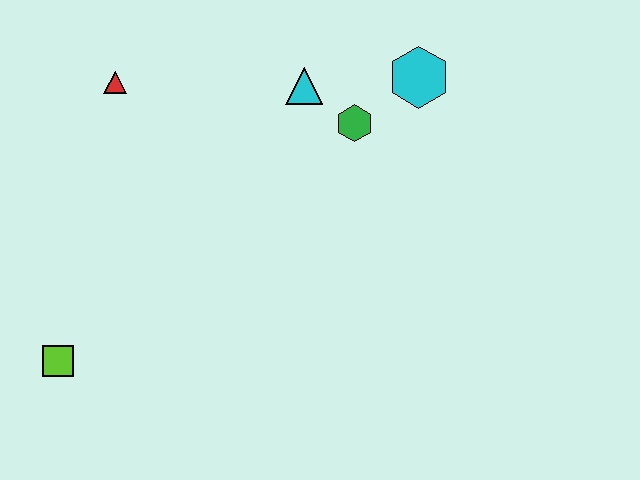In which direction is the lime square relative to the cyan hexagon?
The lime square is to the left of the cyan hexagon.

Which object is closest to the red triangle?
The cyan triangle is closest to the red triangle.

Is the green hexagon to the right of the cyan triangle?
Yes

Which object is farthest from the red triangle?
The cyan hexagon is farthest from the red triangle.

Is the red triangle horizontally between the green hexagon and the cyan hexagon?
No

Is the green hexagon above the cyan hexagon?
No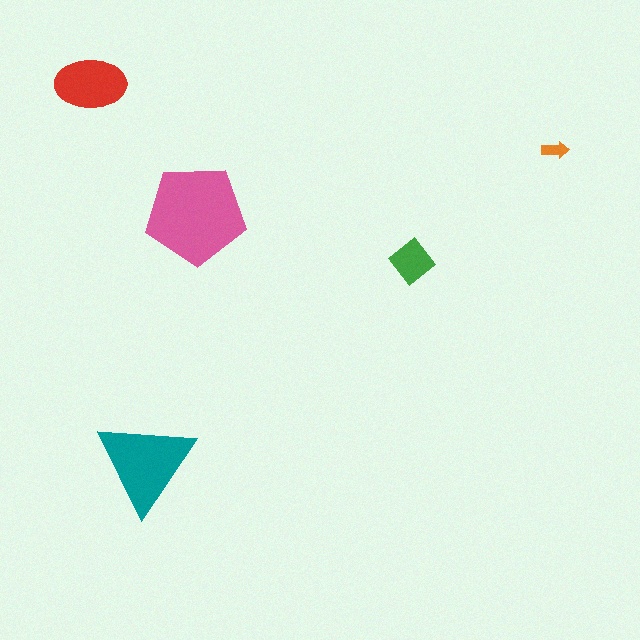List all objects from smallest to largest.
The orange arrow, the green diamond, the red ellipse, the teal triangle, the pink pentagon.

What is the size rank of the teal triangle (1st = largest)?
2nd.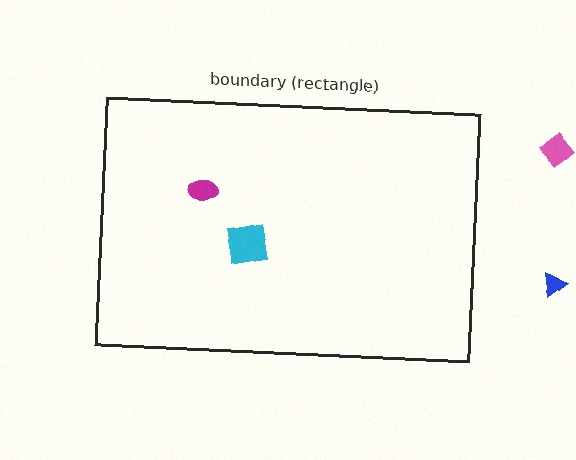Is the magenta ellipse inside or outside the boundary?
Inside.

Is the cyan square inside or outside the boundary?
Inside.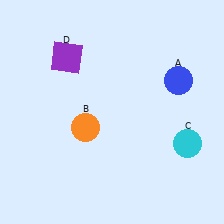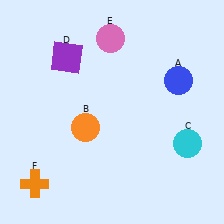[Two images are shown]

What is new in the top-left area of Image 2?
A pink circle (E) was added in the top-left area of Image 2.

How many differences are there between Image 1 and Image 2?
There are 2 differences between the two images.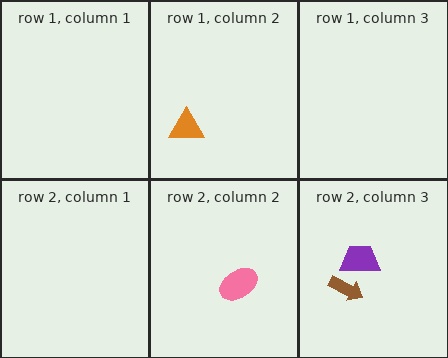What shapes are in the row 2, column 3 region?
The purple trapezoid, the brown arrow.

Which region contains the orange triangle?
The row 1, column 2 region.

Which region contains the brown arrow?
The row 2, column 3 region.